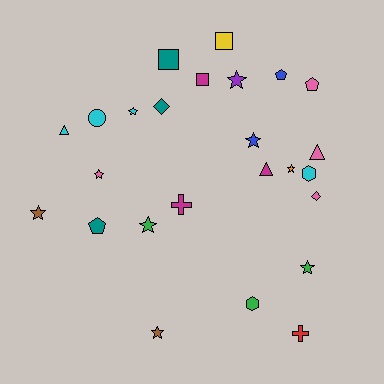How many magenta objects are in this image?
There are 3 magenta objects.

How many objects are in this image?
There are 25 objects.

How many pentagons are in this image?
There are 3 pentagons.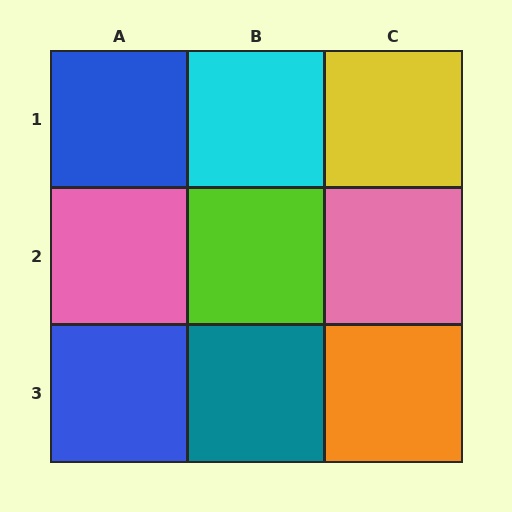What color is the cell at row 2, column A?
Pink.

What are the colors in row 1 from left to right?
Blue, cyan, yellow.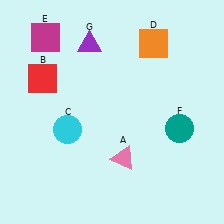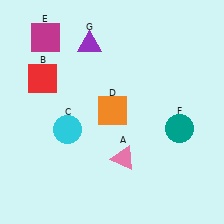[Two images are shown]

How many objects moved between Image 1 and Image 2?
1 object moved between the two images.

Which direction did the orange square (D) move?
The orange square (D) moved down.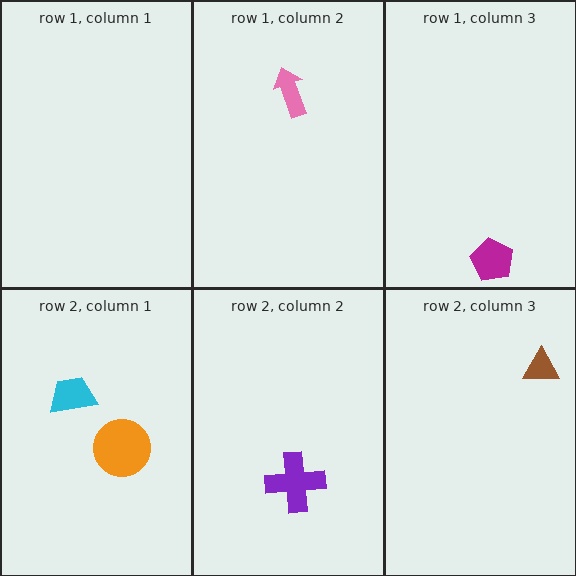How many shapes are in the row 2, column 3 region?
1.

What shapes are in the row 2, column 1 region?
The cyan trapezoid, the orange circle.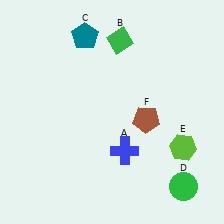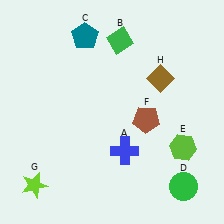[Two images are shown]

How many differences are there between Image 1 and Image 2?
There are 2 differences between the two images.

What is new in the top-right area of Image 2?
A brown diamond (H) was added in the top-right area of Image 2.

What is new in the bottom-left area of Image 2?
A lime star (G) was added in the bottom-left area of Image 2.